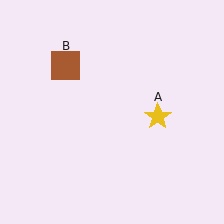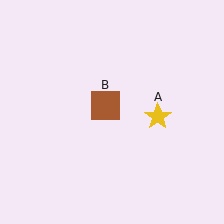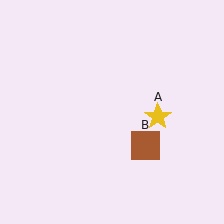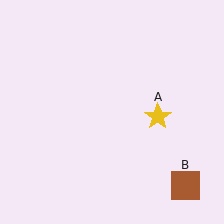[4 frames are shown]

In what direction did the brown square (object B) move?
The brown square (object B) moved down and to the right.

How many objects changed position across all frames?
1 object changed position: brown square (object B).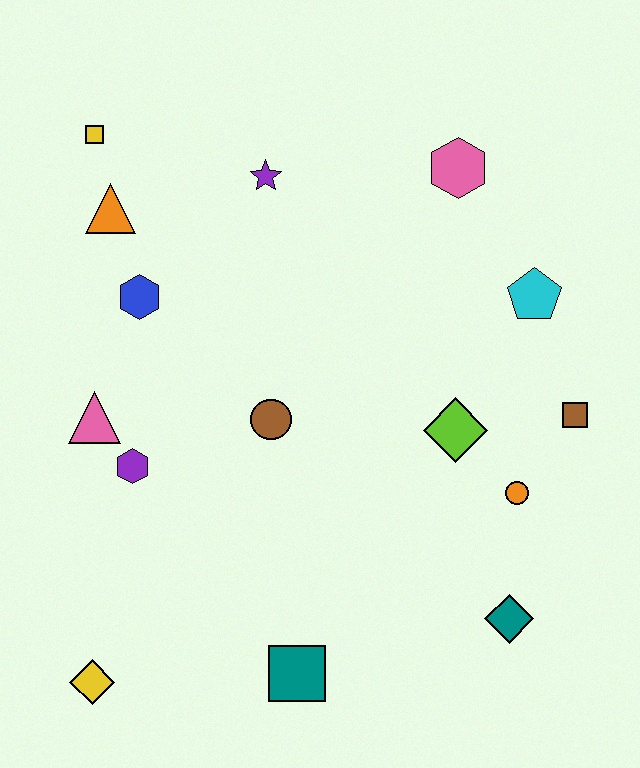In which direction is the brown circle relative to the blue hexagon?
The brown circle is to the right of the blue hexagon.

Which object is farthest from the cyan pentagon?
The yellow diamond is farthest from the cyan pentagon.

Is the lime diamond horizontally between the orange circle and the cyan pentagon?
No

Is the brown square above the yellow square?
No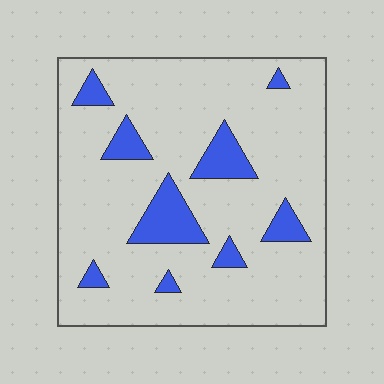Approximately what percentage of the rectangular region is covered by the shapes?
Approximately 15%.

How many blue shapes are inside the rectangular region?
9.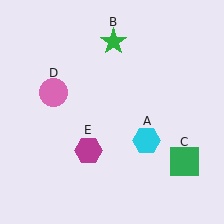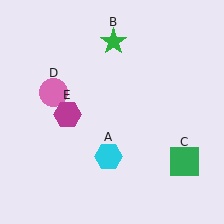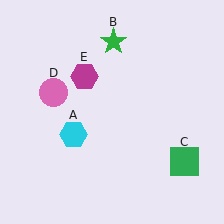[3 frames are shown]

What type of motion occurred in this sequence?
The cyan hexagon (object A), magenta hexagon (object E) rotated clockwise around the center of the scene.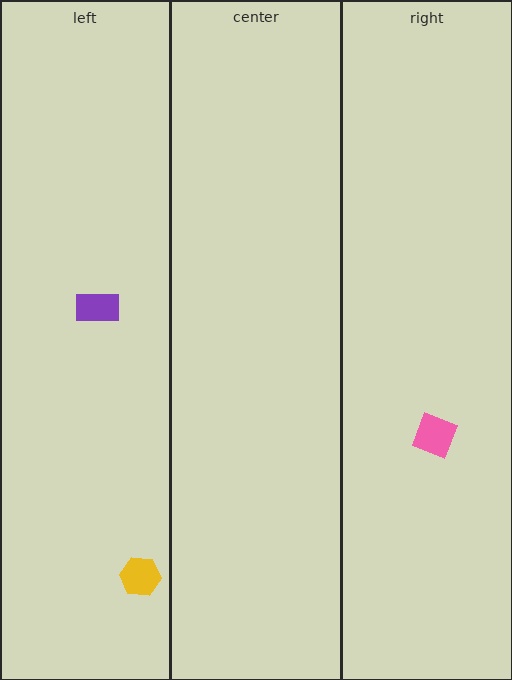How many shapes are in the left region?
2.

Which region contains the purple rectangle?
The left region.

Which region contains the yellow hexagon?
The left region.